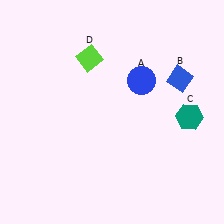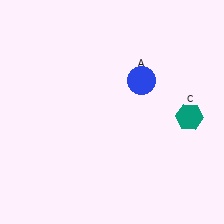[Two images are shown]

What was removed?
The blue diamond (B), the lime diamond (D) were removed in Image 2.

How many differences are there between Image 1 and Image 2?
There are 2 differences between the two images.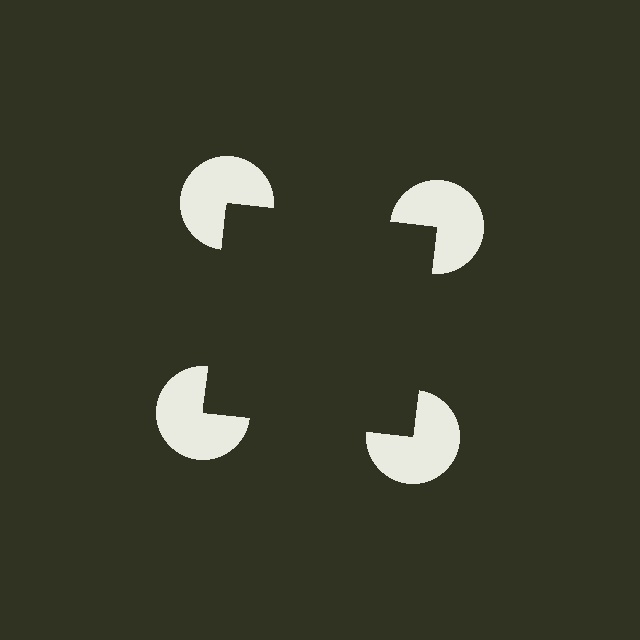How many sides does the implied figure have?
4 sides.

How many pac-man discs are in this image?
There are 4 — one at each vertex of the illusory square.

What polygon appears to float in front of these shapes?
An illusory square — its edges are inferred from the aligned wedge cuts in the pac-man discs, not physically drawn.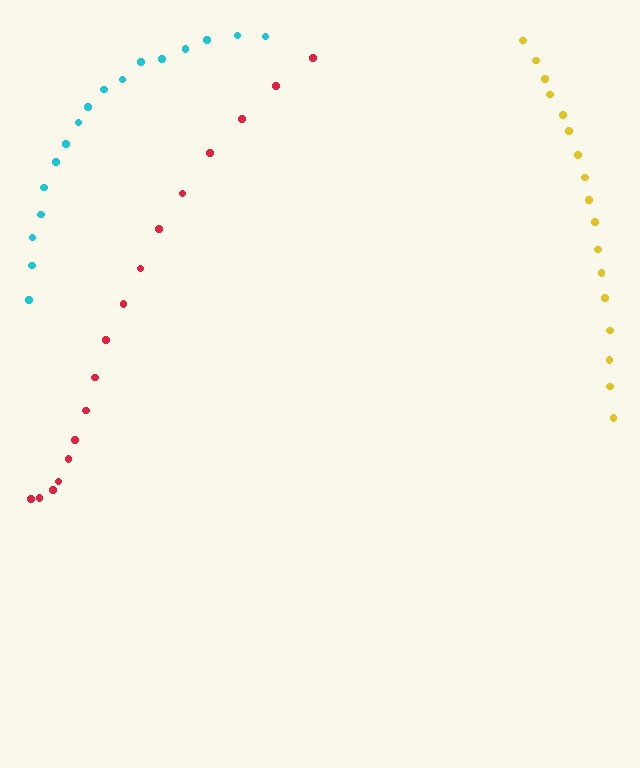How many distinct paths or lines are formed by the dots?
There are 3 distinct paths.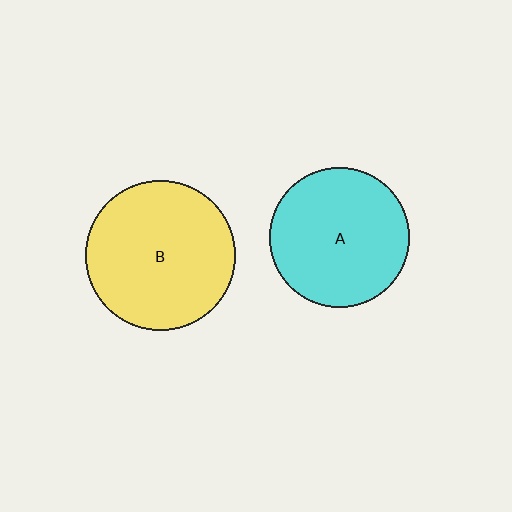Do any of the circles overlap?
No, none of the circles overlap.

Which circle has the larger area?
Circle B (yellow).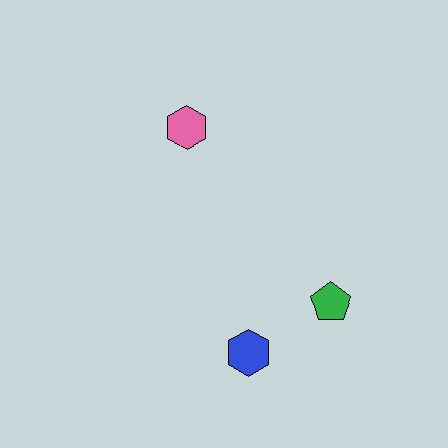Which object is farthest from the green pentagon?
The pink hexagon is farthest from the green pentagon.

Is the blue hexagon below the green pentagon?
Yes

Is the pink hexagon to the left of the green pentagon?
Yes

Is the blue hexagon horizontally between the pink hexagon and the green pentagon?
Yes